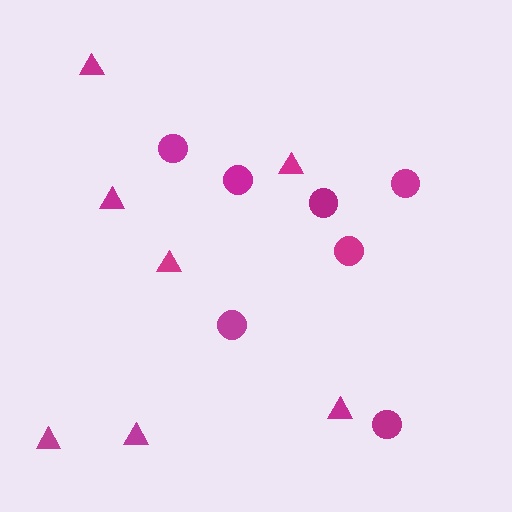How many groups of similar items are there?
There are 2 groups: one group of circles (7) and one group of triangles (7).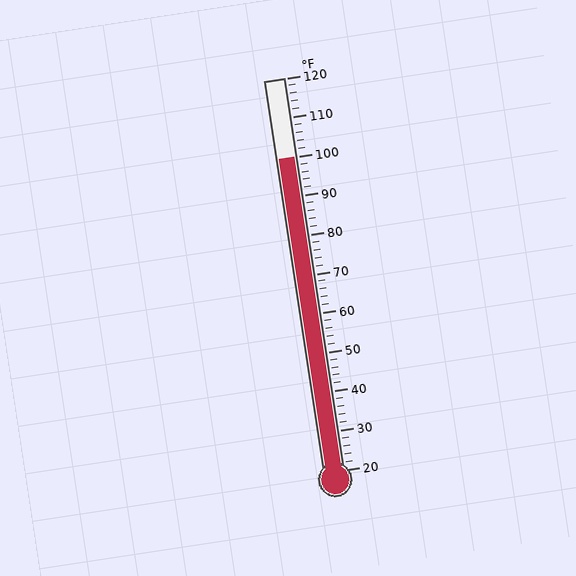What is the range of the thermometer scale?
The thermometer scale ranges from 20°F to 120°F.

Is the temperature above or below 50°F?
The temperature is above 50°F.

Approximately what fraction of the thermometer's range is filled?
The thermometer is filled to approximately 80% of its range.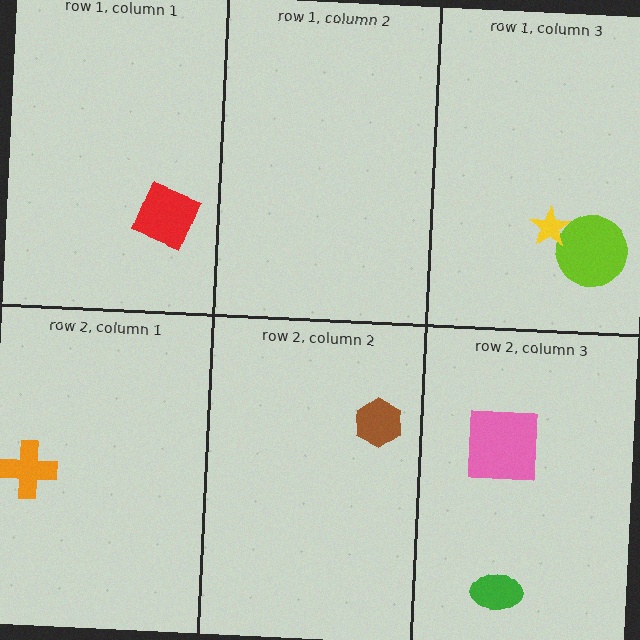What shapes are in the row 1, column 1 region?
The red diamond.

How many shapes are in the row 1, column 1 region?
1.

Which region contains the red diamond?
The row 1, column 1 region.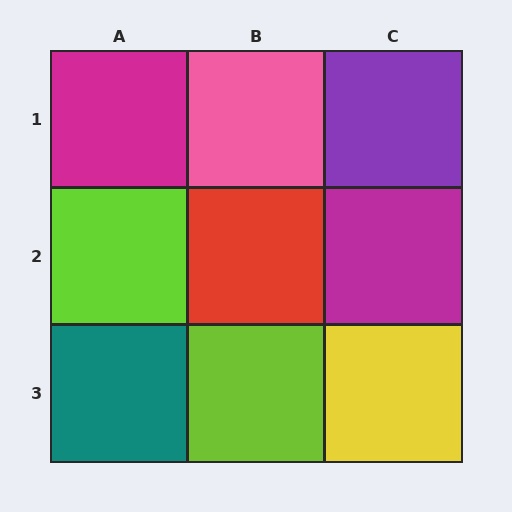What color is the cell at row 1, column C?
Purple.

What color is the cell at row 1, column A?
Magenta.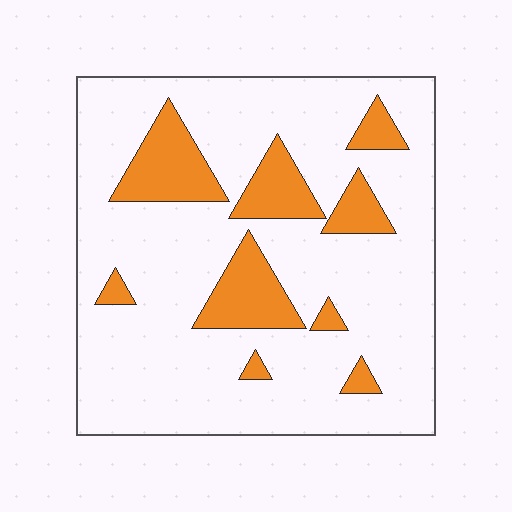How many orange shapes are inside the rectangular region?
9.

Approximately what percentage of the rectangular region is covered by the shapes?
Approximately 20%.